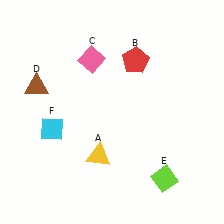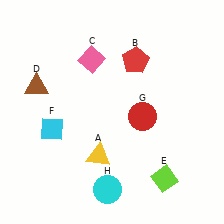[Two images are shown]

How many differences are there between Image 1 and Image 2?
There are 2 differences between the two images.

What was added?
A red circle (G), a cyan circle (H) were added in Image 2.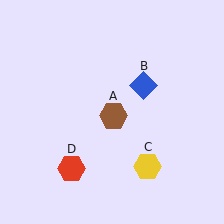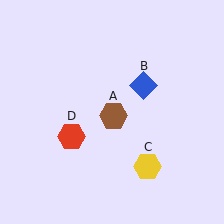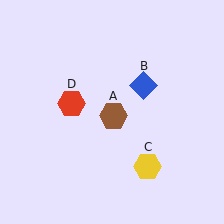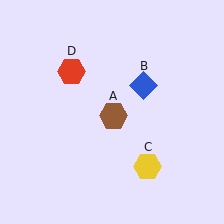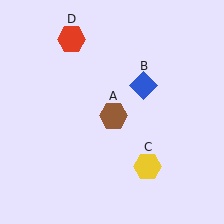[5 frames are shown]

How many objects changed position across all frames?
1 object changed position: red hexagon (object D).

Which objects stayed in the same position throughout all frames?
Brown hexagon (object A) and blue diamond (object B) and yellow hexagon (object C) remained stationary.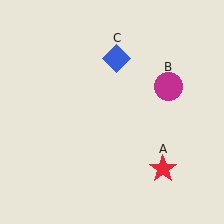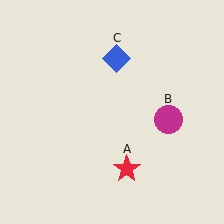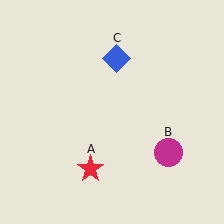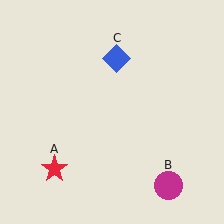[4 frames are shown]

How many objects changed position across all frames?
2 objects changed position: red star (object A), magenta circle (object B).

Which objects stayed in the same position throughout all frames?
Blue diamond (object C) remained stationary.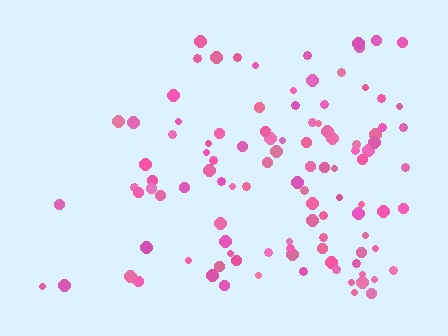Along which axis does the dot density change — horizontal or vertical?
Horizontal.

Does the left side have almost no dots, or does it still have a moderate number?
Still a moderate number, just noticeably fewer than the right.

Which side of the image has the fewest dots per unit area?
The left.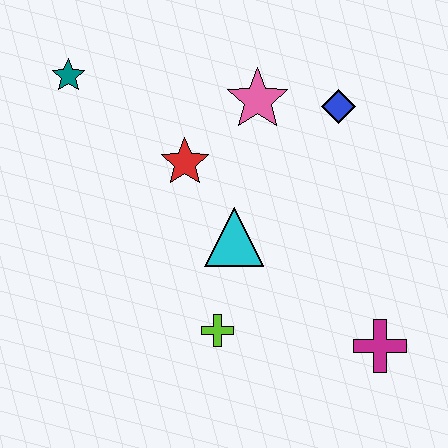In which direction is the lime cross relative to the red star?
The lime cross is below the red star.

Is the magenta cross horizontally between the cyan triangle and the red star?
No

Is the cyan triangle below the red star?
Yes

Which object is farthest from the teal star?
The magenta cross is farthest from the teal star.